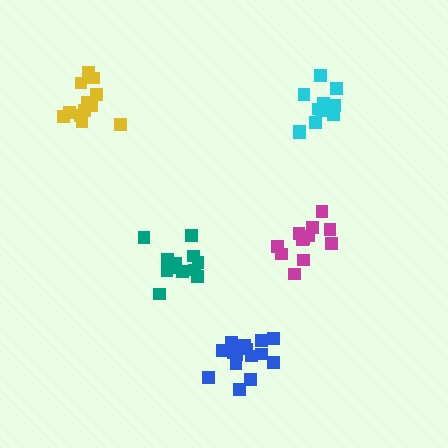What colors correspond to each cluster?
The clusters are colored: cyan, teal, blue, magenta, yellow.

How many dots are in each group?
Group 1: 14 dots, Group 2: 12 dots, Group 3: 16 dots, Group 4: 12 dots, Group 5: 12 dots (66 total).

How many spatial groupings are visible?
There are 5 spatial groupings.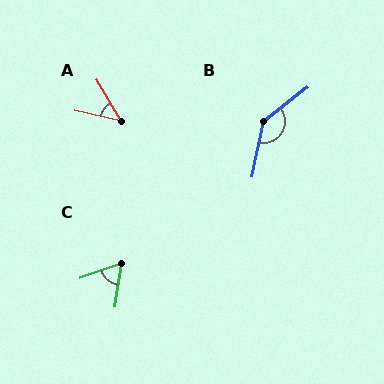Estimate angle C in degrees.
Approximately 63 degrees.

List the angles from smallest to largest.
A (47°), C (63°), B (140°).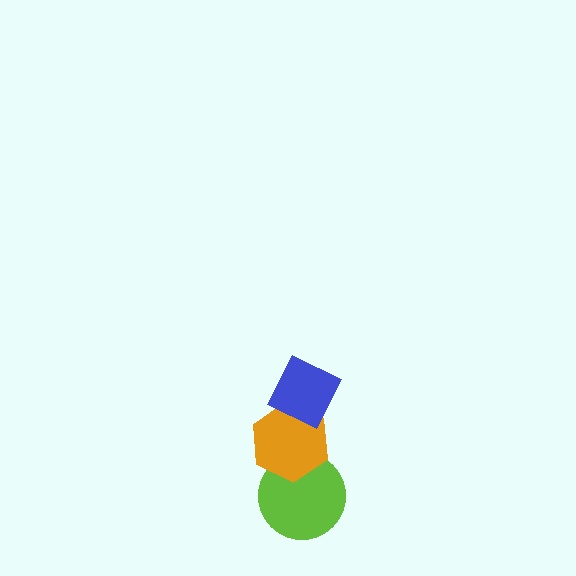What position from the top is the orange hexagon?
The orange hexagon is 2nd from the top.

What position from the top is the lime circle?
The lime circle is 3rd from the top.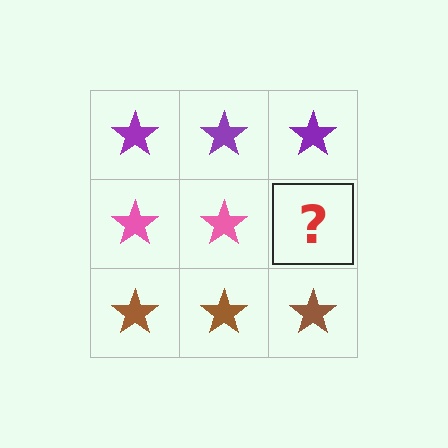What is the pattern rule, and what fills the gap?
The rule is that each row has a consistent color. The gap should be filled with a pink star.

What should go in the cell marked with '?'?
The missing cell should contain a pink star.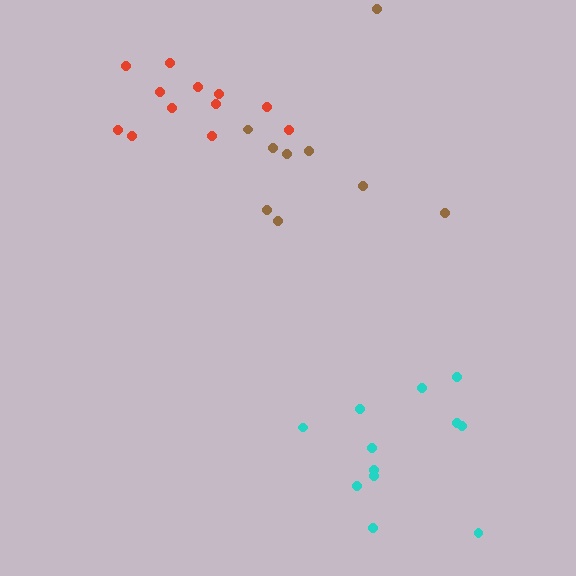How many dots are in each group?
Group 1: 9 dots, Group 2: 12 dots, Group 3: 12 dots (33 total).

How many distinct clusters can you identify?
There are 3 distinct clusters.